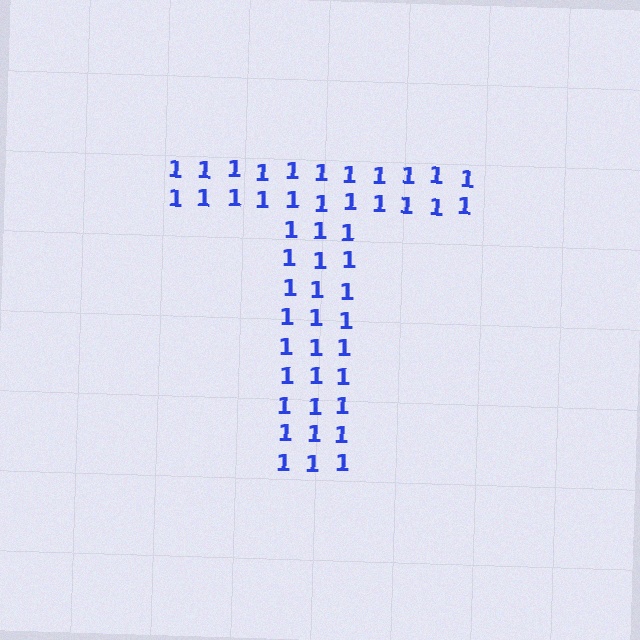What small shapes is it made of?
It is made of small digit 1's.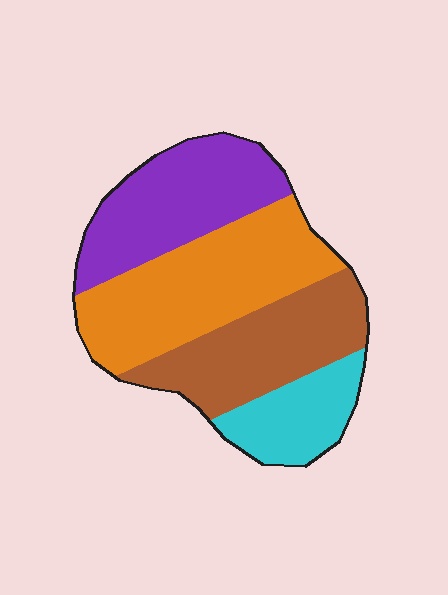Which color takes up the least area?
Cyan, at roughly 15%.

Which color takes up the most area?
Orange, at roughly 35%.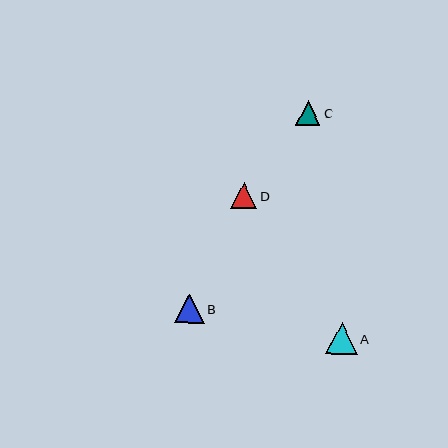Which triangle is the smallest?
Triangle C is the smallest with a size of approximately 24 pixels.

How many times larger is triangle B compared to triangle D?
Triangle B is approximately 1.1 times the size of triangle D.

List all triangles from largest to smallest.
From largest to smallest: A, B, D, C.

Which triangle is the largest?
Triangle A is the largest with a size of approximately 32 pixels.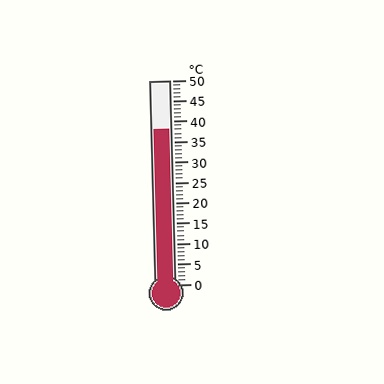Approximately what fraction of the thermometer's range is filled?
The thermometer is filled to approximately 75% of its range.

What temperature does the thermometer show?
The thermometer shows approximately 38°C.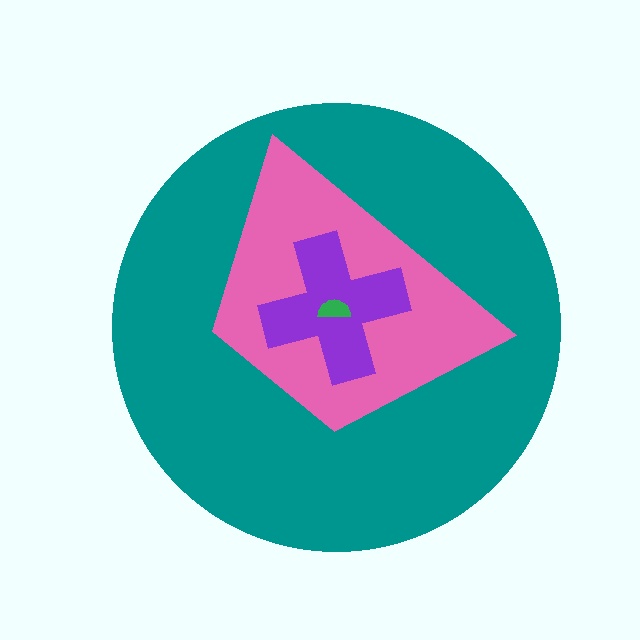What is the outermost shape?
The teal circle.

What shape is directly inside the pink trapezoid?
The purple cross.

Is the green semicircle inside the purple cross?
Yes.